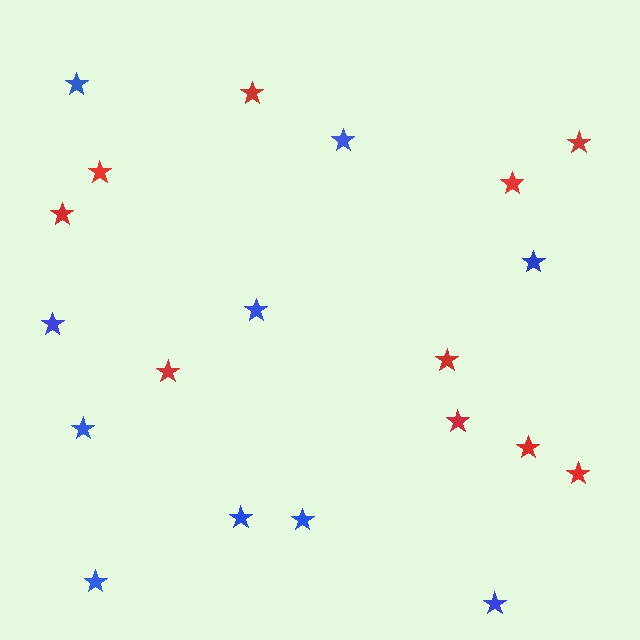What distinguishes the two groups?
There are 2 groups: one group of red stars (10) and one group of blue stars (10).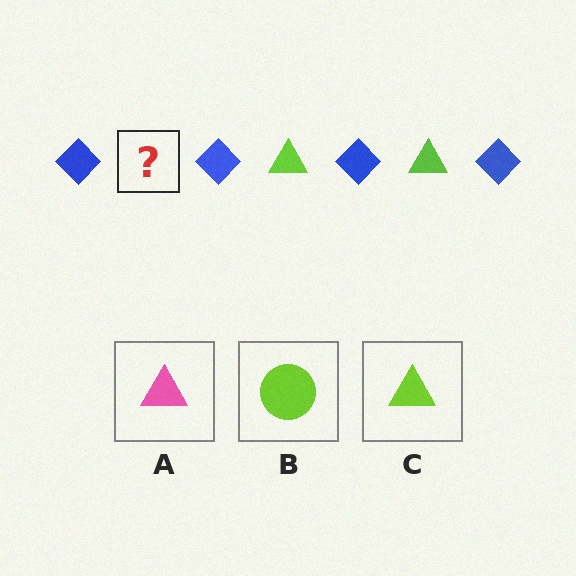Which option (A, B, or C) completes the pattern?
C.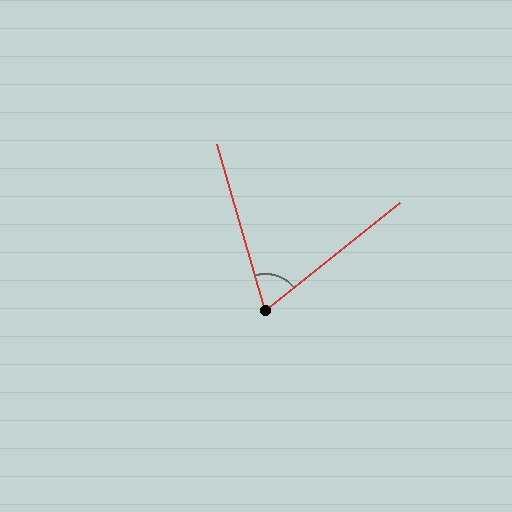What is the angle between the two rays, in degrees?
Approximately 68 degrees.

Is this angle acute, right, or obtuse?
It is acute.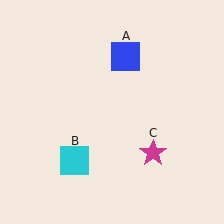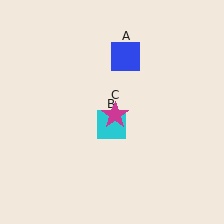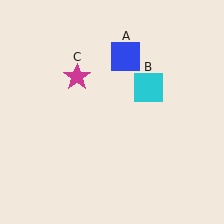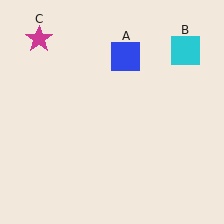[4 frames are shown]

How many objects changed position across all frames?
2 objects changed position: cyan square (object B), magenta star (object C).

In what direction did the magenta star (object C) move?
The magenta star (object C) moved up and to the left.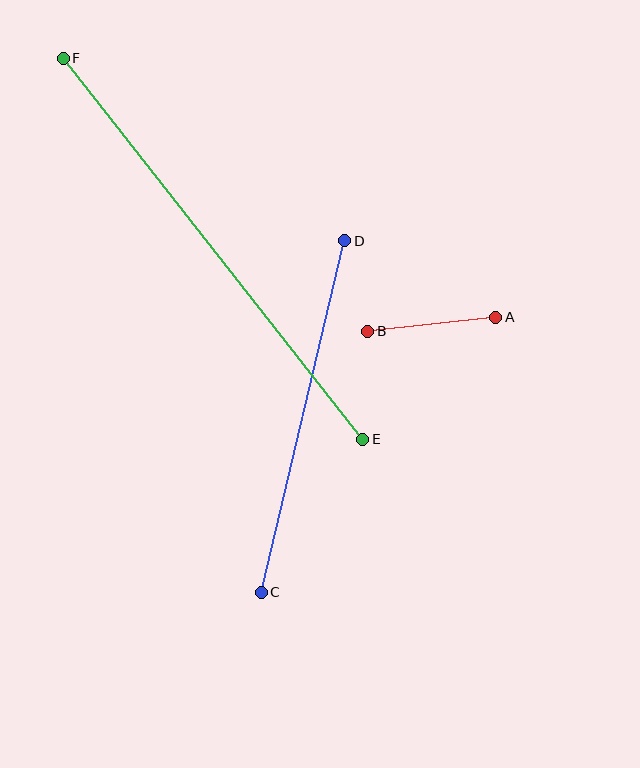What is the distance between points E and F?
The distance is approximately 485 pixels.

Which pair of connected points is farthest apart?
Points E and F are farthest apart.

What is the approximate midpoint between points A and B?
The midpoint is at approximately (432, 324) pixels.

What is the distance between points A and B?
The distance is approximately 128 pixels.